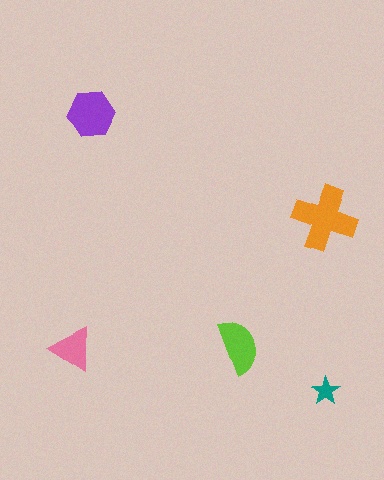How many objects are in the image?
There are 5 objects in the image.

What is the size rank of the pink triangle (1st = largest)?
4th.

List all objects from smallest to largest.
The teal star, the pink triangle, the lime semicircle, the purple hexagon, the orange cross.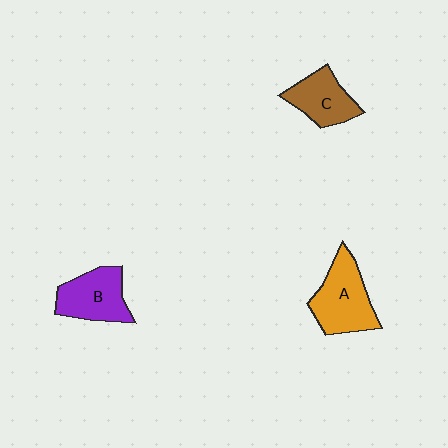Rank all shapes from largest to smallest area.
From largest to smallest: A (orange), B (purple), C (brown).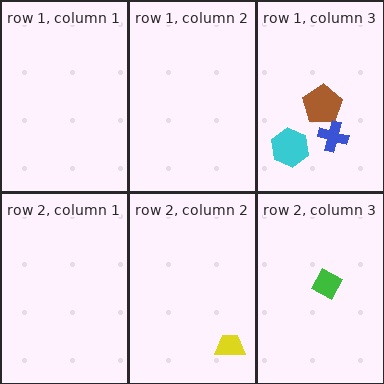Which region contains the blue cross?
The row 1, column 3 region.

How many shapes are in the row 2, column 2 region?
1.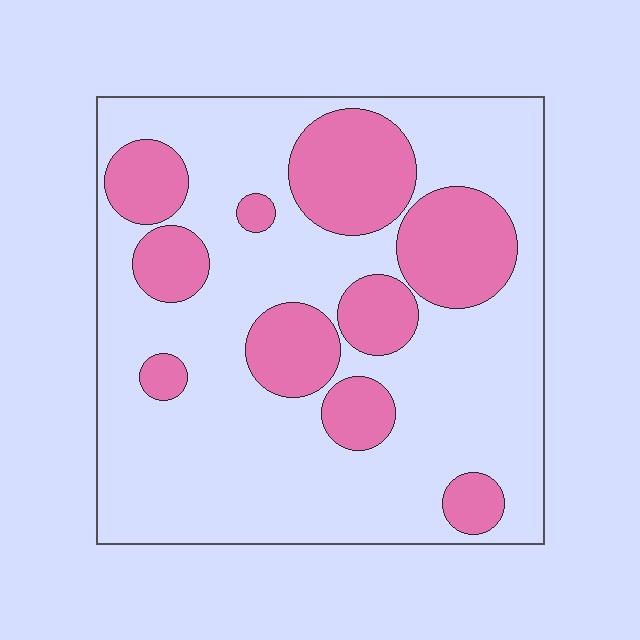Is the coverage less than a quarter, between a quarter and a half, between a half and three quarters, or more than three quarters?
Between a quarter and a half.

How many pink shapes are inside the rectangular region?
10.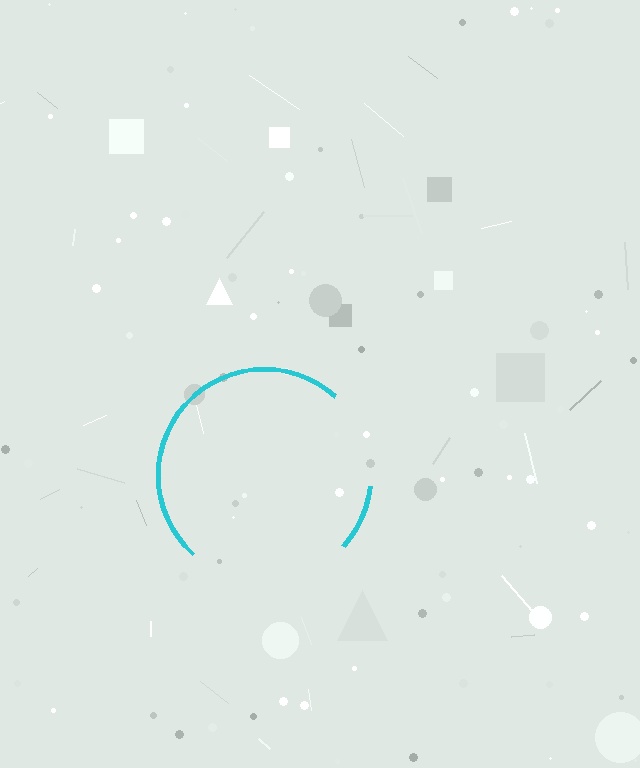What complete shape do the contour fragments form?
The contour fragments form a circle.